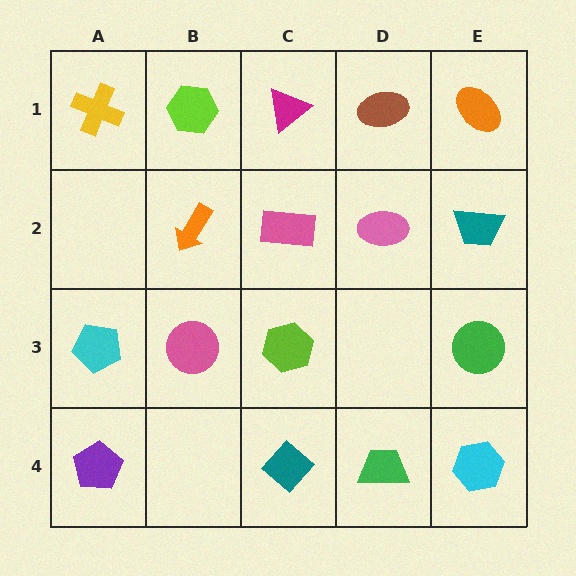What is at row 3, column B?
A pink circle.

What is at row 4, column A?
A purple pentagon.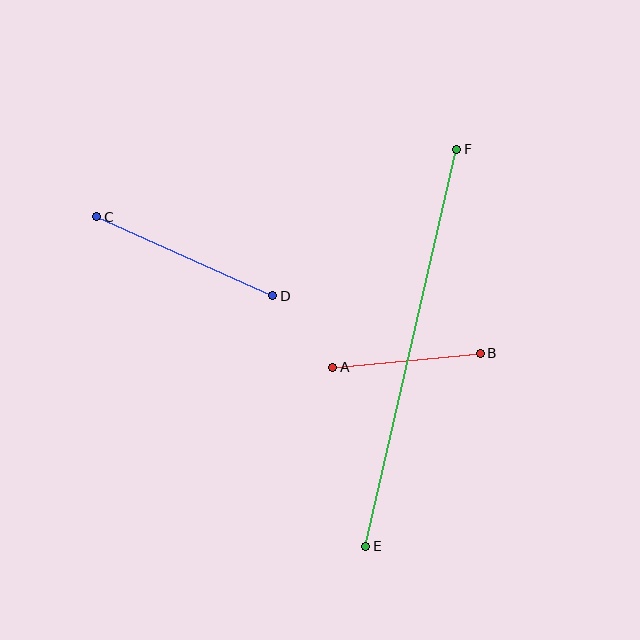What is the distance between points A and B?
The distance is approximately 148 pixels.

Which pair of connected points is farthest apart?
Points E and F are farthest apart.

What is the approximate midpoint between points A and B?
The midpoint is at approximately (407, 360) pixels.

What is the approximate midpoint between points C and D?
The midpoint is at approximately (185, 256) pixels.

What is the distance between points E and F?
The distance is approximately 407 pixels.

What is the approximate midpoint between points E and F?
The midpoint is at approximately (411, 348) pixels.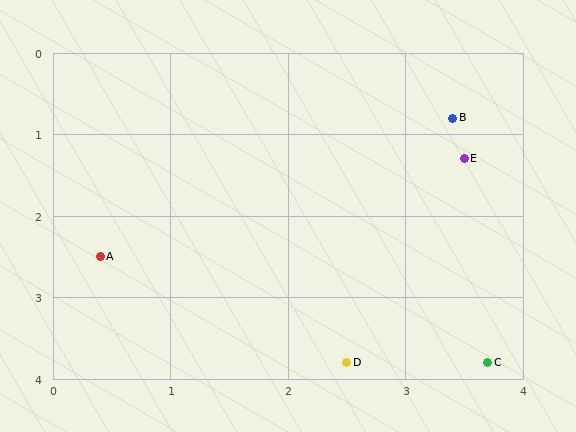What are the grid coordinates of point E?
Point E is at approximately (3.5, 1.3).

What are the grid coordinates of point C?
Point C is at approximately (3.7, 3.8).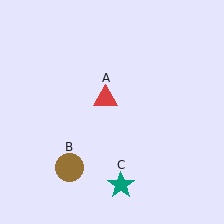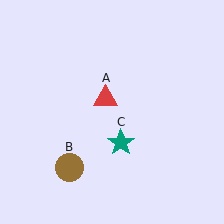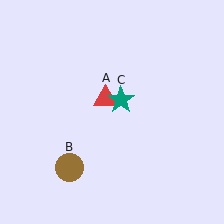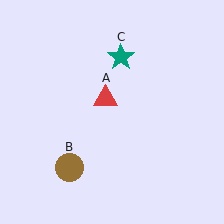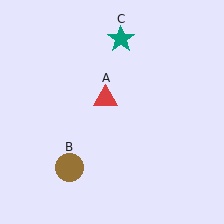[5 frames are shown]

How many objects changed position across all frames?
1 object changed position: teal star (object C).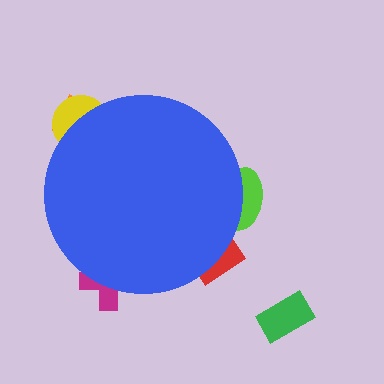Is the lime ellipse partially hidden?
Yes, the lime ellipse is partially hidden behind the blue circle.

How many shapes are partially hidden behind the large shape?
5 shapes are partially hidden.